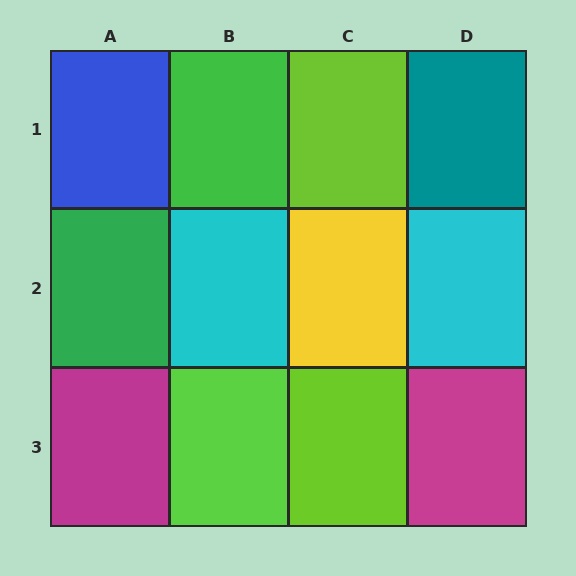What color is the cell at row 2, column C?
Yellow.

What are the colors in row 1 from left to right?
Blue, green, lime, teal.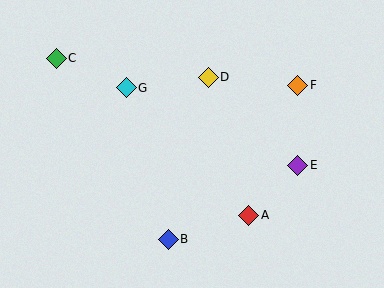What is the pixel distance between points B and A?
The distance between B and A is 84 pixels.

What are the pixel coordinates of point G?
Point G is at (126, 88).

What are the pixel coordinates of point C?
Point C is at (56, 58).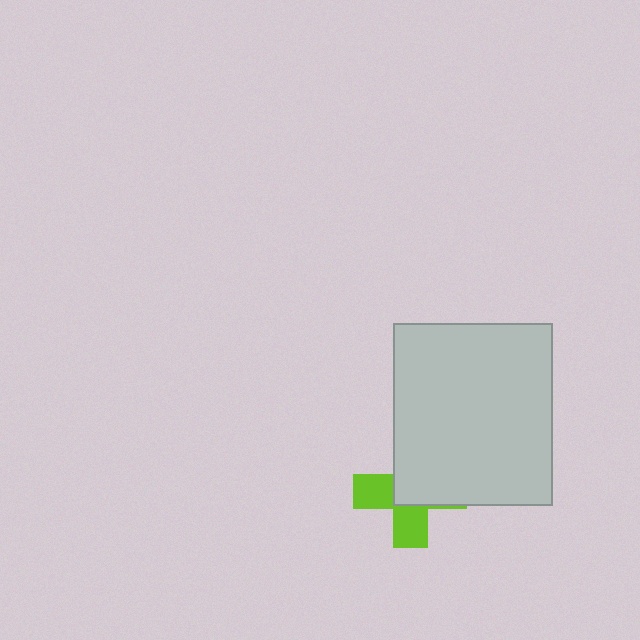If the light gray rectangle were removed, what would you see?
You would see the complete lime cross.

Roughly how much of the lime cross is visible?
A small part of it is visible (roughly 45%).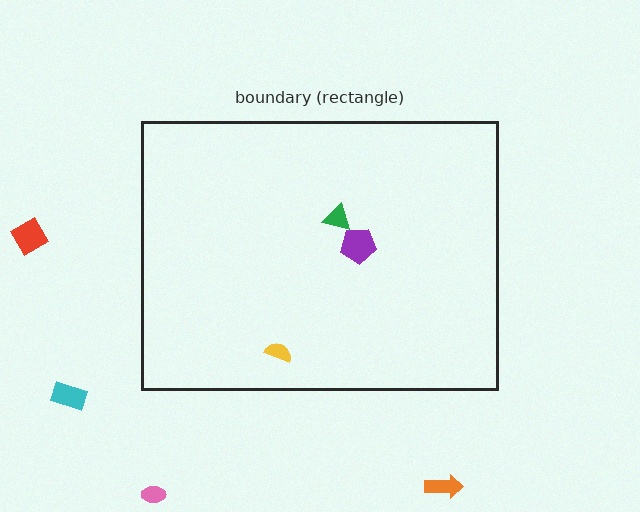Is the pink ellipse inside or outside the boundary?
Outside.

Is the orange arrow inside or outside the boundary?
Outside.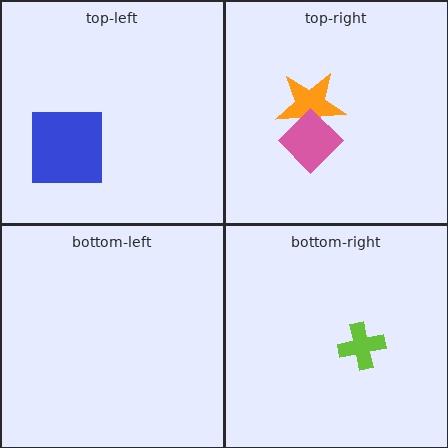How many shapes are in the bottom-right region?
1.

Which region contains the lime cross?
The bottom-right region.